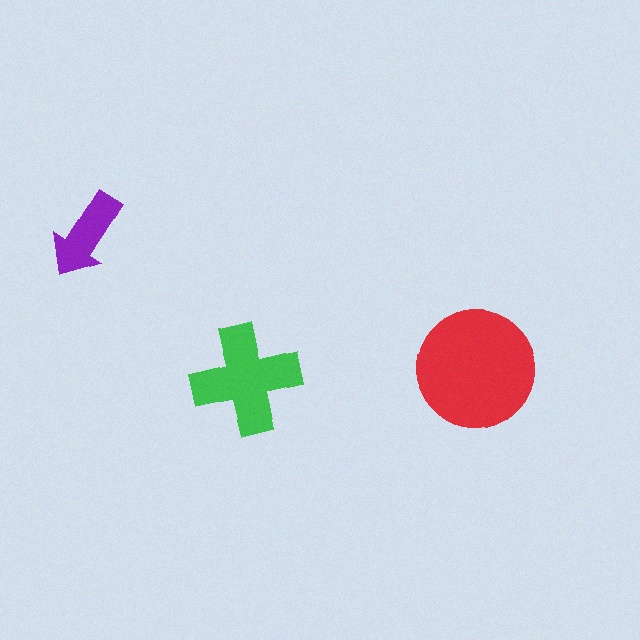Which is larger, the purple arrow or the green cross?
The green cross.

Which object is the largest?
The red circle.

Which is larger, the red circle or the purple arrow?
The red circle.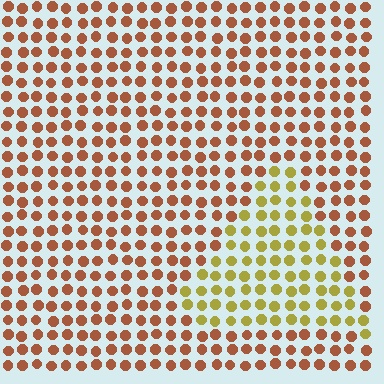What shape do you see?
I see a triangle.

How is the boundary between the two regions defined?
The boundary is defined purely by a slight shift in hue (about 42 degrees). Spacing, size, and orientation are identical on both sides.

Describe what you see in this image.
The image is filled with small brown elements in a uniform arrangement. A triangle-shaped region is visible where the elements are tinted to a slightly different hue, forming a subtle color boundary.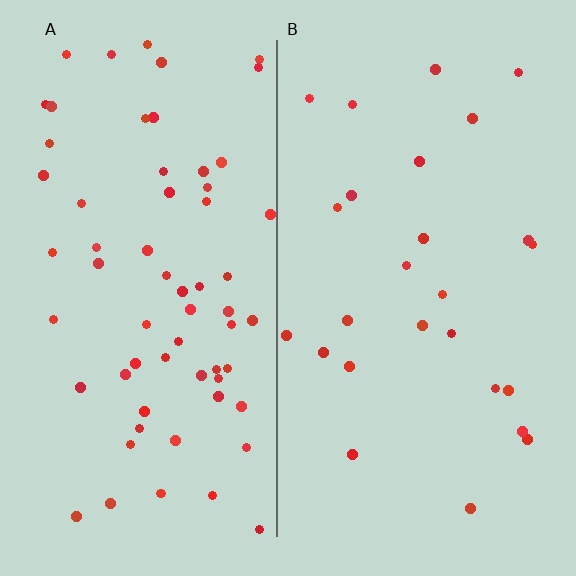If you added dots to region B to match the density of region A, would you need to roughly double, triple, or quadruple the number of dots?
Approximately double.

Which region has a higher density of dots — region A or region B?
A (the left).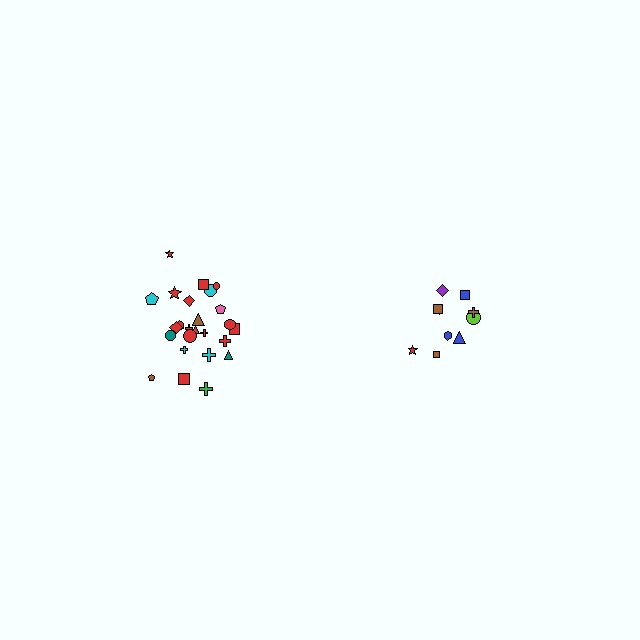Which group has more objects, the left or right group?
The left group.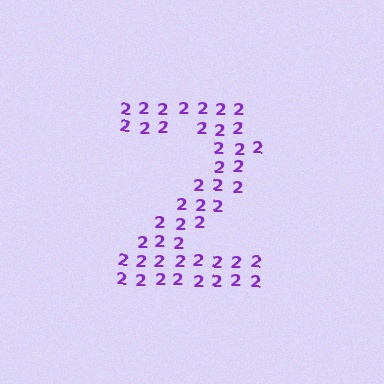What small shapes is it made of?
It is made of small digit 2's.